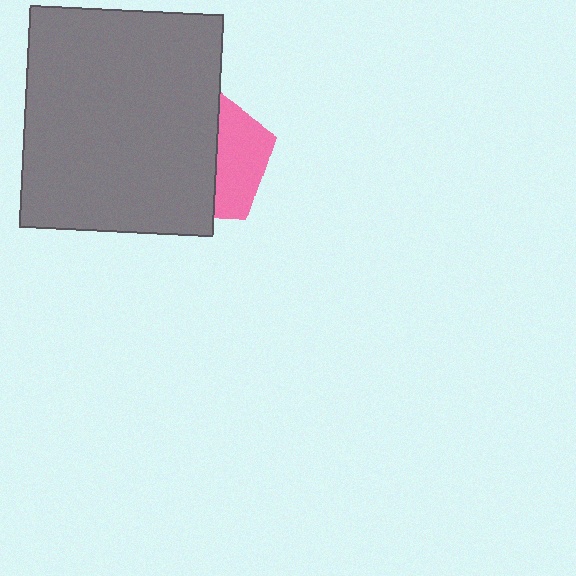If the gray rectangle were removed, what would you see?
You would see the complete pink pentagon.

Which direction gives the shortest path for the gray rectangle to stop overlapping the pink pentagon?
Moving left gives the shortest separation.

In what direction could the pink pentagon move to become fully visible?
The pink pentagon could move right. That would shift it out from behind the gray rectangle entirely.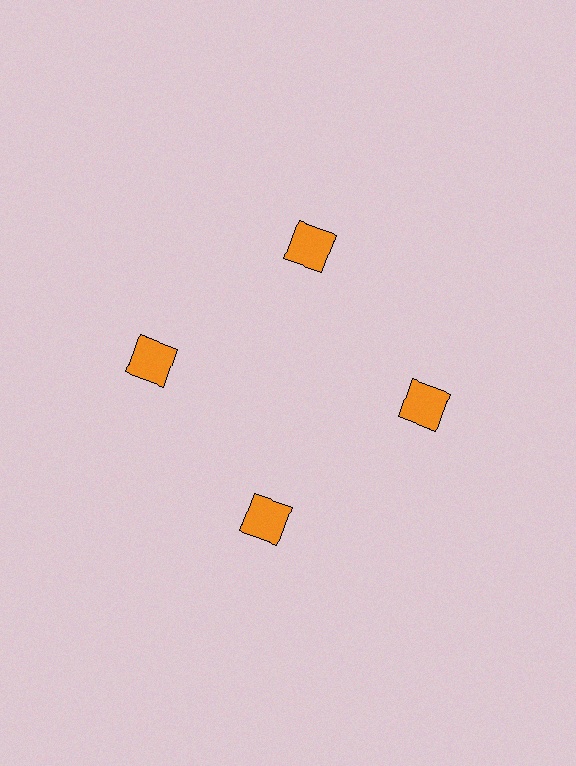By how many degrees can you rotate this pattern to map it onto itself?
The pattern maps onto itself every 90 degrees of rotation.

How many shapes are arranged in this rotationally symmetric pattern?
There are 4 shapes, arranged in 4 groups of 1.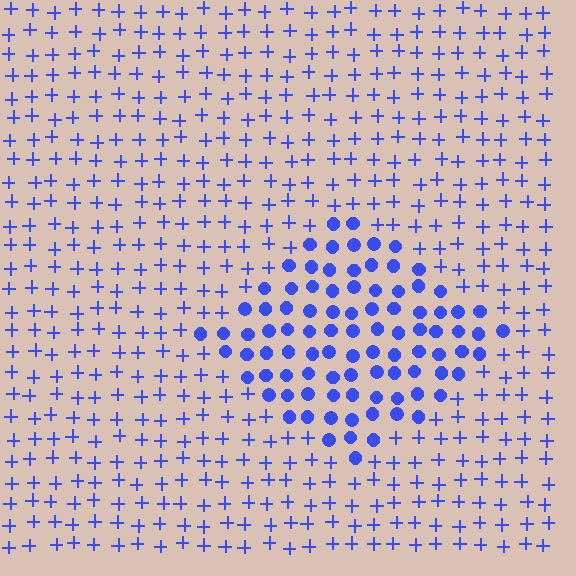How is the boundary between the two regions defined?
The boundary is defined by a change in element shape: circles inside vs. plus signs outside. All elements share the same color and spacing.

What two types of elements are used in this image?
The image uses circles inside the diamond region and plus signs outside it.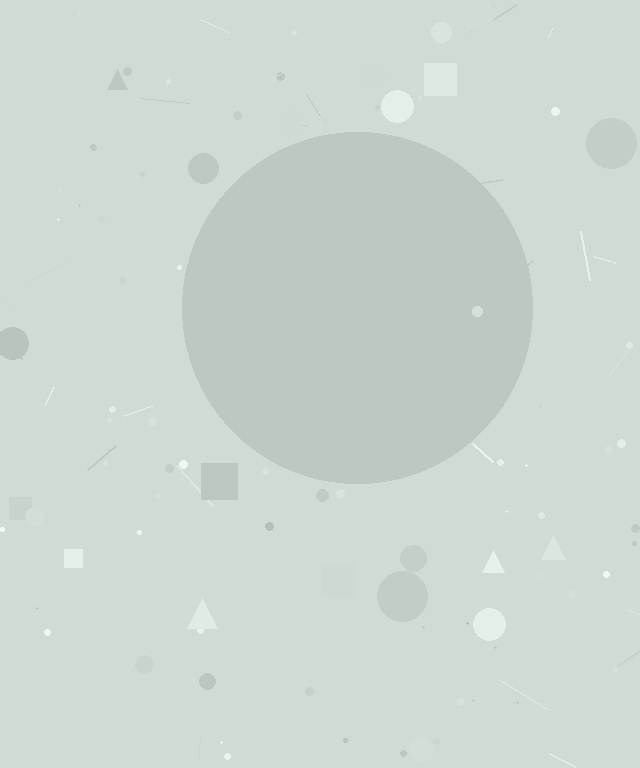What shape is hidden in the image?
A circle is hidden in the image.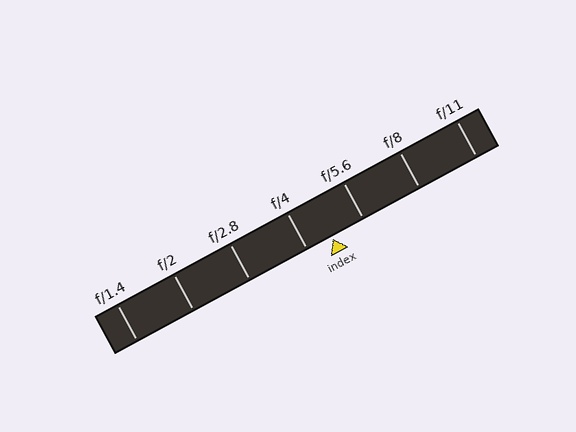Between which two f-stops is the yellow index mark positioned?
The index mark is between f/4 and f/5.6.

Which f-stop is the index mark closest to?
The index mark is closest to f/4.